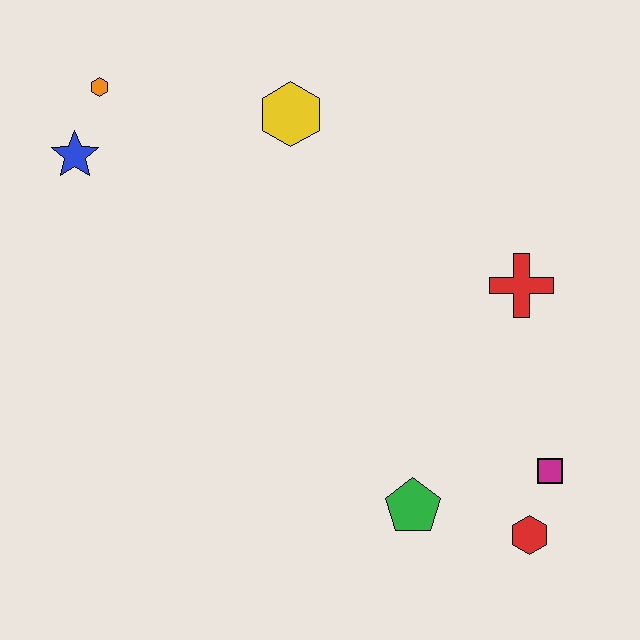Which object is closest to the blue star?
The orange hexagon is closest to the blue star.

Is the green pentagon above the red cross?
No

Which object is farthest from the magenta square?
The orange hexagon is farthest from the magenta square.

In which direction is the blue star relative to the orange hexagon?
The blue star is below the orange hexagon.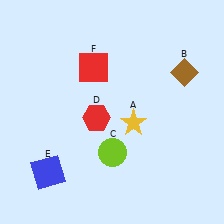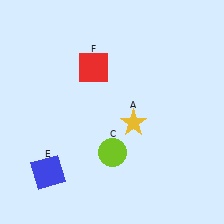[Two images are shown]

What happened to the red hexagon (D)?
The red hexagon (D) was removed in Image 2. It was in the bottom-left area of Image 1.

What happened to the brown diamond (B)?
The brown diamond (B) was removed in Image 2. It was in the top-right area of Image 1.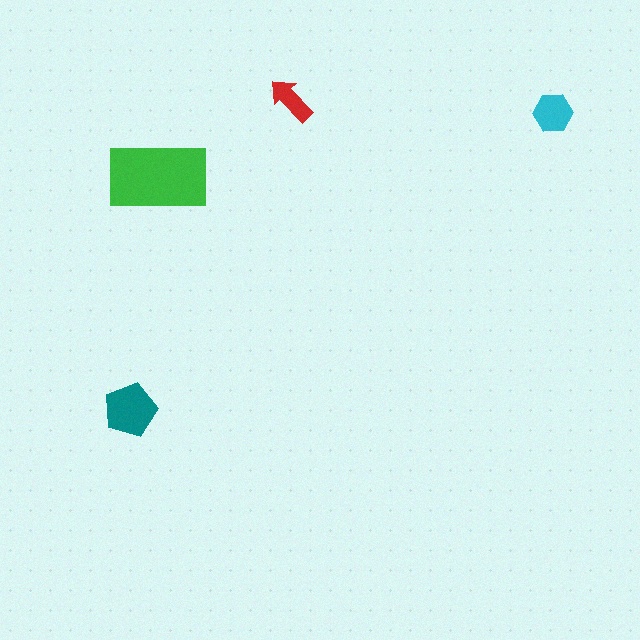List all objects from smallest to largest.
The red arrow, the cyan hexagon, the teal pentagon, the green rectangle.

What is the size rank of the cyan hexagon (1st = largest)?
3rd.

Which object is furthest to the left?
The teal pentagon is leftmost.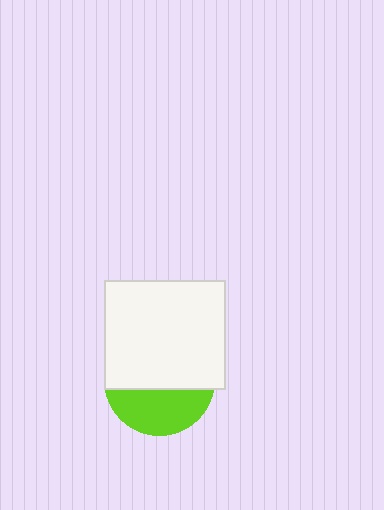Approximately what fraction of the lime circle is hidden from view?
Roughly 61% of the lime circle is hidden behind the white rectangle.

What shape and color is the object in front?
The object in front is a white rectangle.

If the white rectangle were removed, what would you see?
You would see the complete lime circle.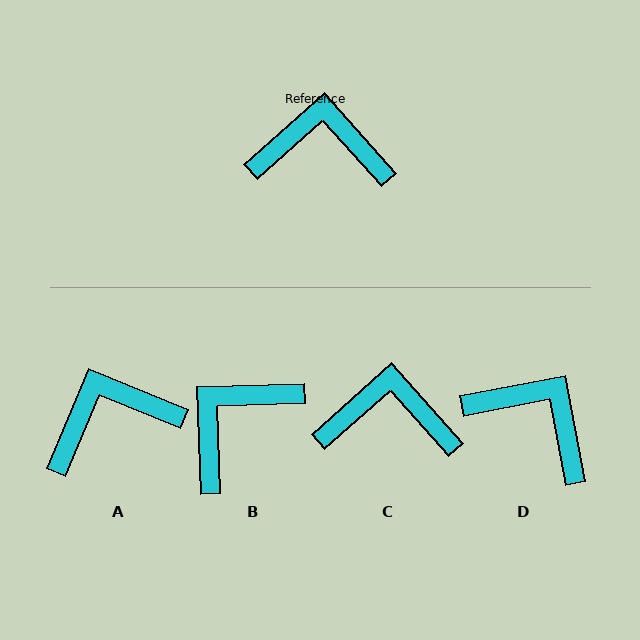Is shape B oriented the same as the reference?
No, it is off by about 50 degrees.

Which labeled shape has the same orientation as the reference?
C.